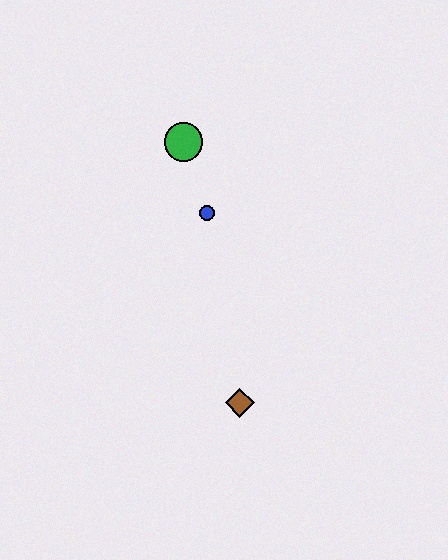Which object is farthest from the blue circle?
The brown diamond is farthest from the blue circle.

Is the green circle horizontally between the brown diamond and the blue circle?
No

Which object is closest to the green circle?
The blue circle is closest to the green circle.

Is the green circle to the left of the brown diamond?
Yes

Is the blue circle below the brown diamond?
No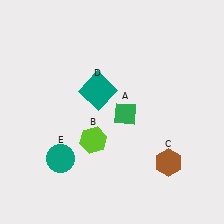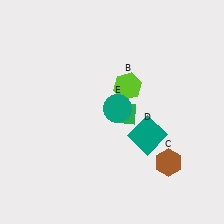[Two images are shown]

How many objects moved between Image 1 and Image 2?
3 objects moved between the two images.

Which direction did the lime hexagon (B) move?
The lime hexagon (B) moved up.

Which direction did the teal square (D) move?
The teal square (D) moved right.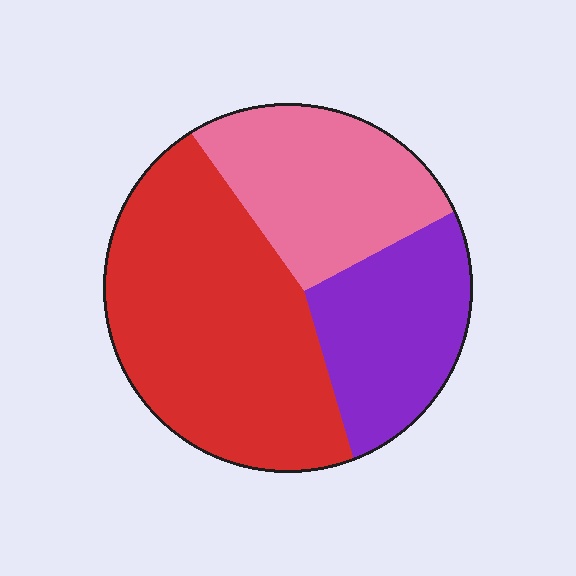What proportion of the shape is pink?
Pink covers 27% of the shape.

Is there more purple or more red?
Red.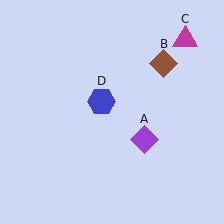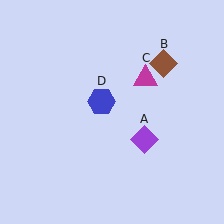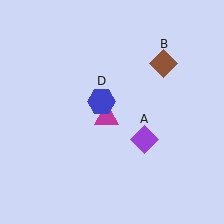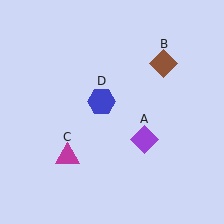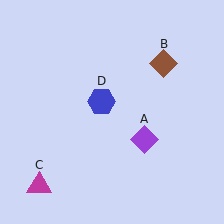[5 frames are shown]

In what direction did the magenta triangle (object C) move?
The magenta triangle (object C) moved down and to the left.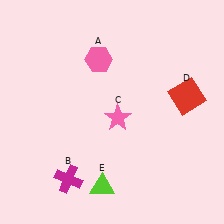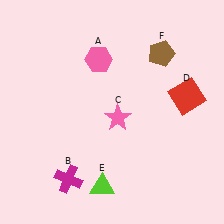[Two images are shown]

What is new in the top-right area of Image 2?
A brown pentagon (F) was added in the top-right area of Image 2.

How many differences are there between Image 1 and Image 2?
There is 1 difference between the two images.